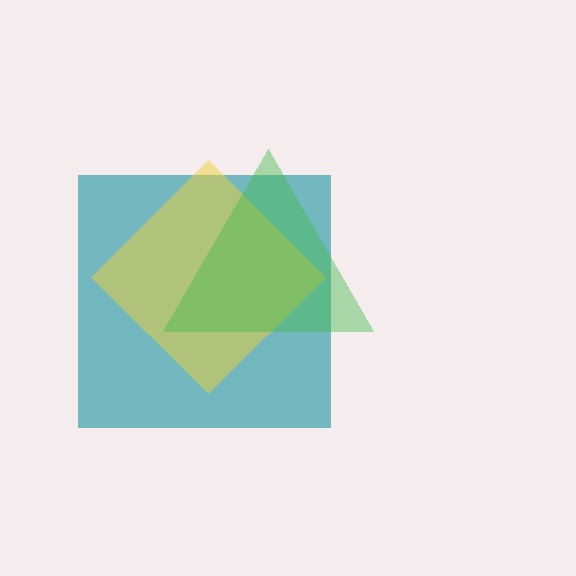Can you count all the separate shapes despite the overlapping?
Yes, there are 3 separate shapes.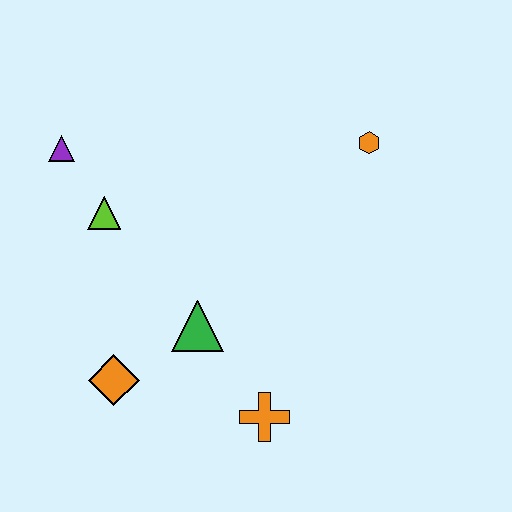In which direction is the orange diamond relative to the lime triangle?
The orange diamond is below the lime triangle.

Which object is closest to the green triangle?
The orange diamond is closest to the green triangle.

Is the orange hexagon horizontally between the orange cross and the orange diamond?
No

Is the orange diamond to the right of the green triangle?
No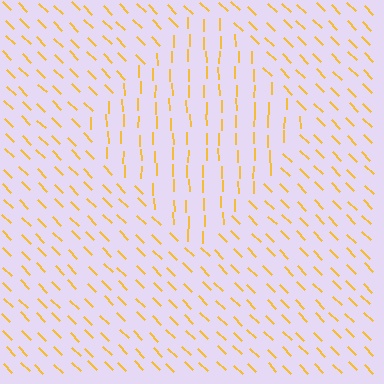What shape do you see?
I see a diamond.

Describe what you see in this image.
The image is filled with small yellow line segments. A diamond region in the image has lines oriented differently from the surrounding lines, creating a visible texture boundary.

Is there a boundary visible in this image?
Yes, there is a texture boundary formed by a change in line orientation.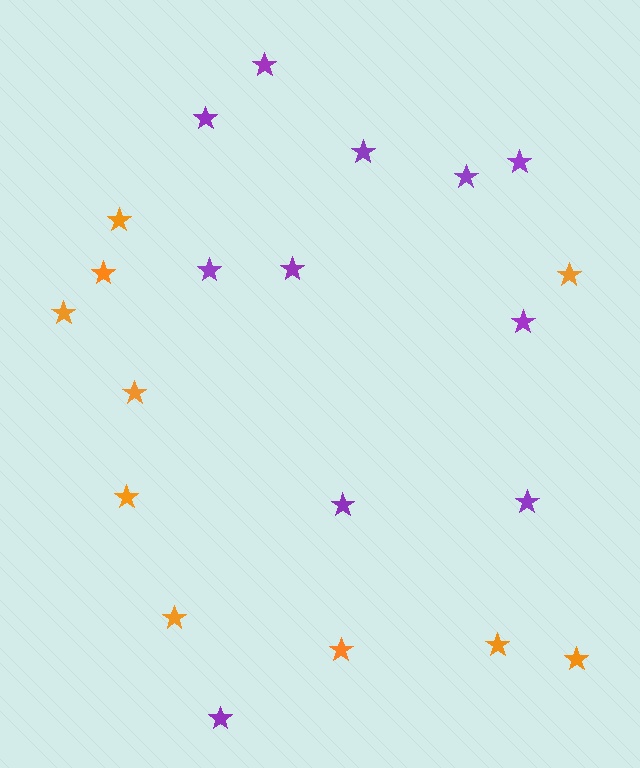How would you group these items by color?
There are 2 groups: one group of purple stars (11) and one group of orange stars (10).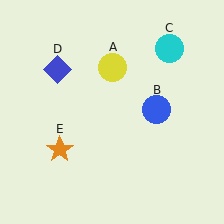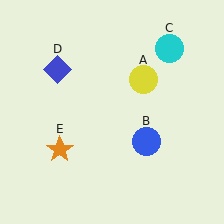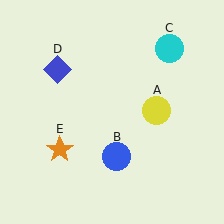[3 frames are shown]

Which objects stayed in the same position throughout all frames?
Cyan circle (object C) and blue diamond (object D) and orange star (object E) remained stationary.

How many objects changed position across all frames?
2 objects changed position: yellow circle (object A), blue circle (object B).